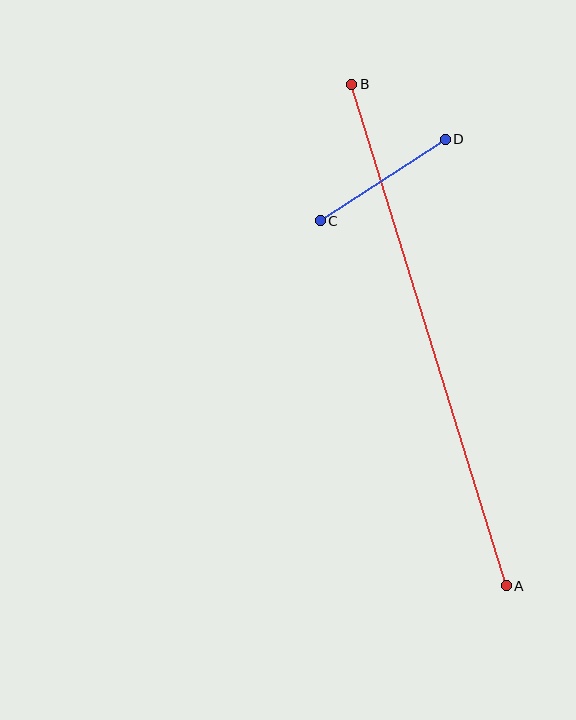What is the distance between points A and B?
The distance is approximately 525 pixels.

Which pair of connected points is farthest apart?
Points A and B are farthest apart.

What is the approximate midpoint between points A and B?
The midpoint is at approximately (429, 335) pixels.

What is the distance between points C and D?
The distance is approximately 149 pixels.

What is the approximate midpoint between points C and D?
The midpoint is at approximately (383, 180) pixels.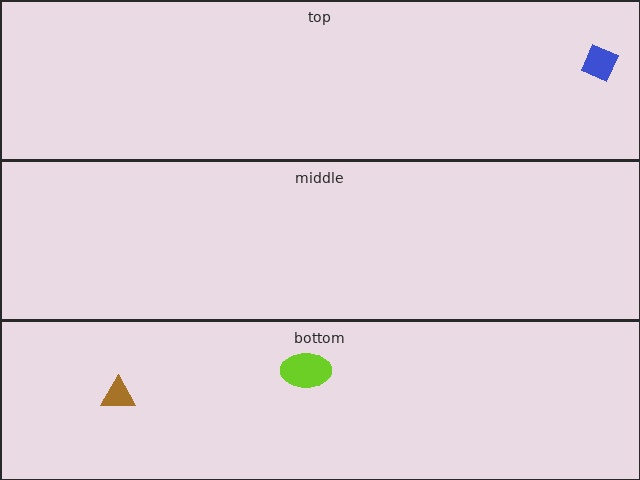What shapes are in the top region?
The blue diamond.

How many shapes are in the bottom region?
2.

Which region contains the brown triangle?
The bottom region.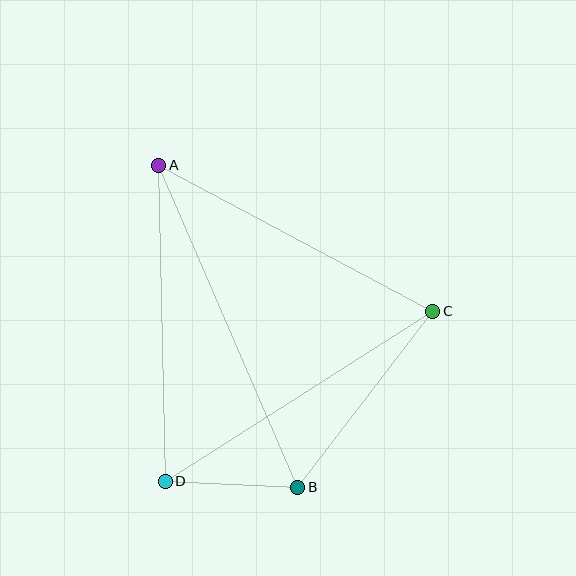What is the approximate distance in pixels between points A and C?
The distance between A and C is approximately 311 pixels.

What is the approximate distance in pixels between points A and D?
The distance between A and D is approximately 316 pixels.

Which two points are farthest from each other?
Points A and B are farthest from each other.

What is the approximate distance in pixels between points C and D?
The distance between C and D is approximately 317 pixels.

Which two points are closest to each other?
Points B and D are closest to each other.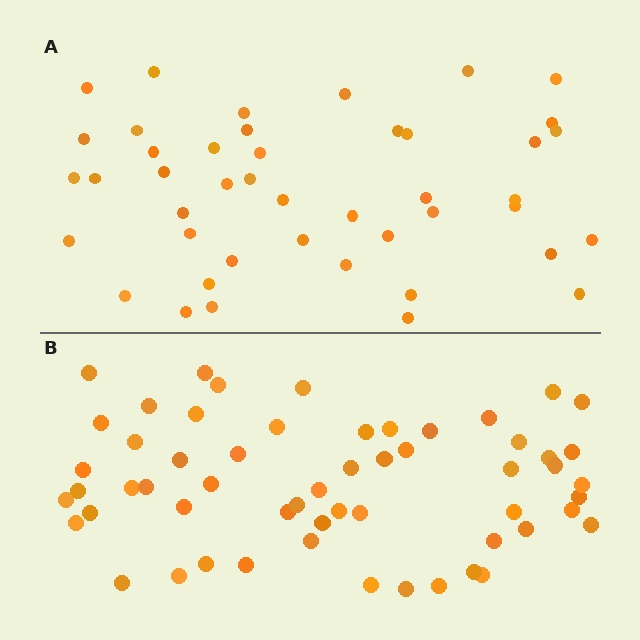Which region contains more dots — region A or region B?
Region B (the bottom region) has more dots.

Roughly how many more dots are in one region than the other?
Region B has approximately 15 more dots than region A.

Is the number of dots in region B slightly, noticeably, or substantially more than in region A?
Region B has noticeably more, but not dramatically so. The ratio is roughly 1.3 to 1.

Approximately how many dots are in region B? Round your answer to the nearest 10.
About 60 dots. (The exact count is 57, which rounds to 60.)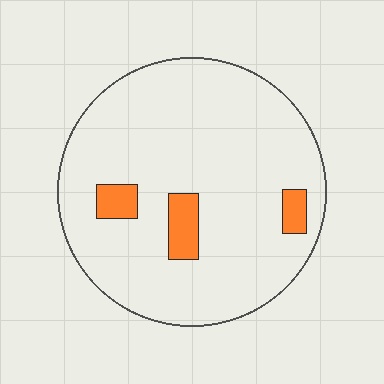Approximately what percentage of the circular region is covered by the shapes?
Approximately 10%.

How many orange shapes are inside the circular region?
3.